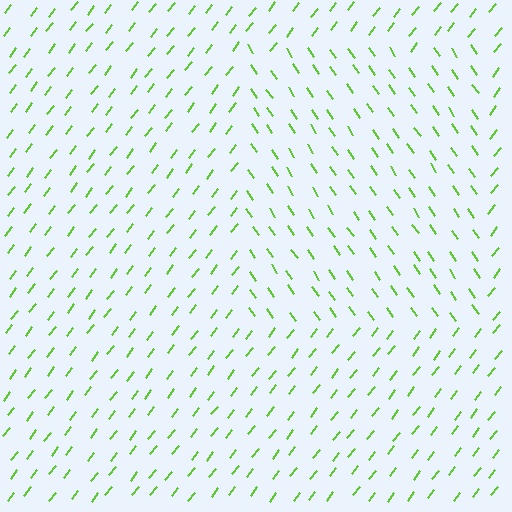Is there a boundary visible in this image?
Yes, there is a texture boundary formed by a change in line orientation.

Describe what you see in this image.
The image is filled with small lime line segments. A rectangle region in the image has lines oriented differently from the surrounding lines, creating a visible texture boundary.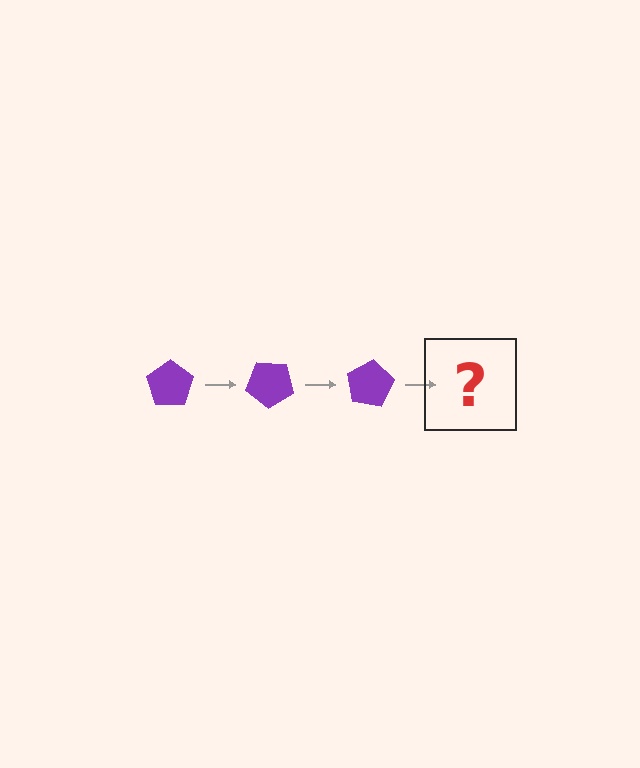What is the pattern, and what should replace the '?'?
The pattern is that the pentagon rotates 40 degrees each step. The '?' should be a purple pentagon rotated 120 degrees.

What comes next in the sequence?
The next element should be a purple pentagon rotated 120 degrees.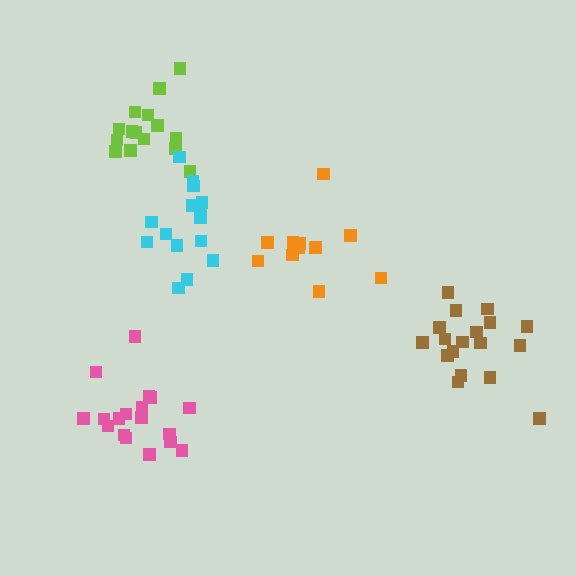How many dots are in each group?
Group 1: 18 dots, Group 2: 18 dots, Group 3: 15 dots, Group 4: 12 dots, Group 5: 15 dots (78 total).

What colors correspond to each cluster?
The clusters are colored: brown, pink, lime, orange, cyan.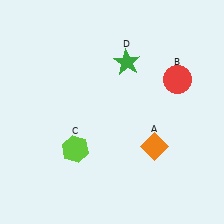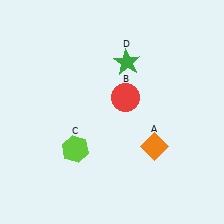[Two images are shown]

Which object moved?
The red circle (B) moved left.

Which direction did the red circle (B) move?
The red circle (B) moved left.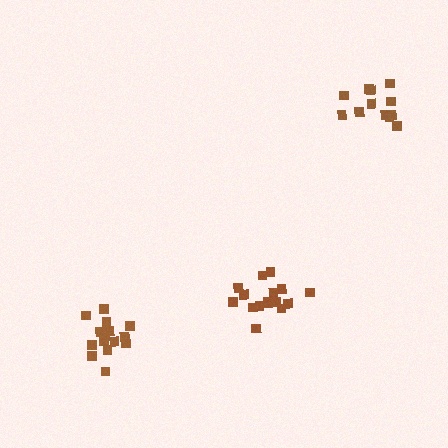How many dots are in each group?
Group 1: 16 dots, Group 2: 15 dots, Group 3: 12 dots (43 total).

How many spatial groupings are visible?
There are 3 spatial groupings.